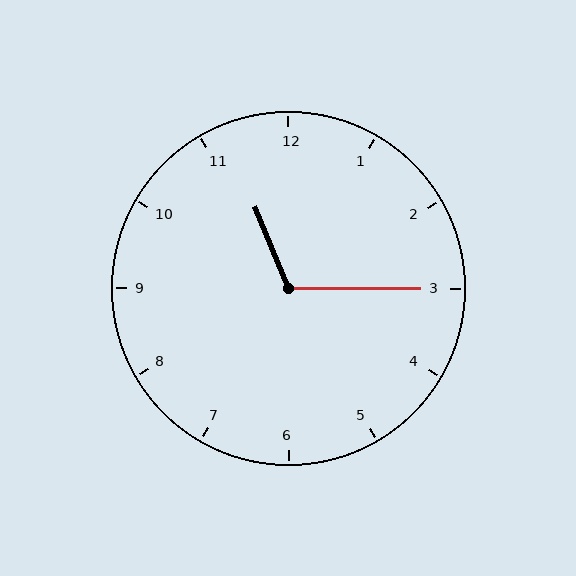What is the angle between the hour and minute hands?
Approximately 112 degrees.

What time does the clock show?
11:15.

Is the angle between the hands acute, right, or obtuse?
It is obtuse.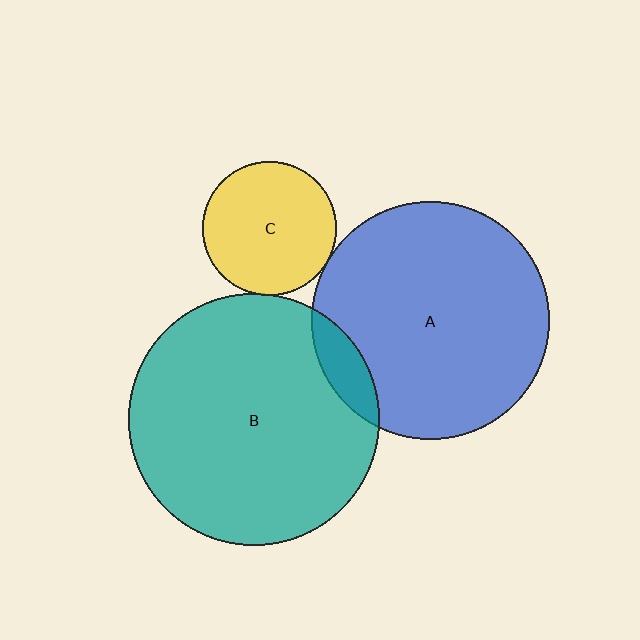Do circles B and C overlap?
Yes.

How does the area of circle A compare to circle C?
Approximately 3.2 times.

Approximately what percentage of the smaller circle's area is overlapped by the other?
Approximately 5%.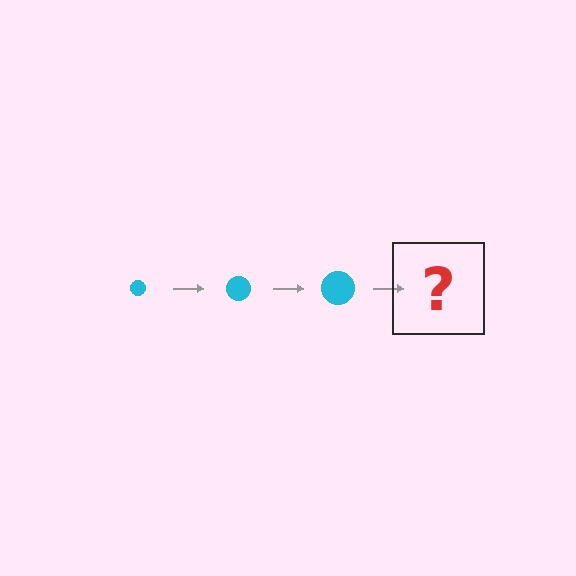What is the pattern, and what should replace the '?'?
The pattern is that the circle gets progressively larger each step. The '?' should be a cyan circle, larger than the previous one.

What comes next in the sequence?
The next element should be a cyan circle, larger than the previous one.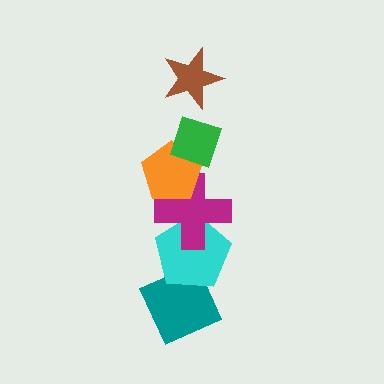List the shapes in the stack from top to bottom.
From top to bottom: the brown star, the green diamond, the orange pentagon, the magenta cross, the cyan pentagon, the teal diamond.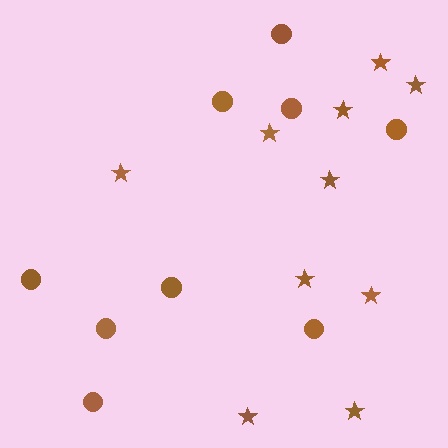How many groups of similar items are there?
There are 2 groups: one group of circles (9) and one group of stars (10).